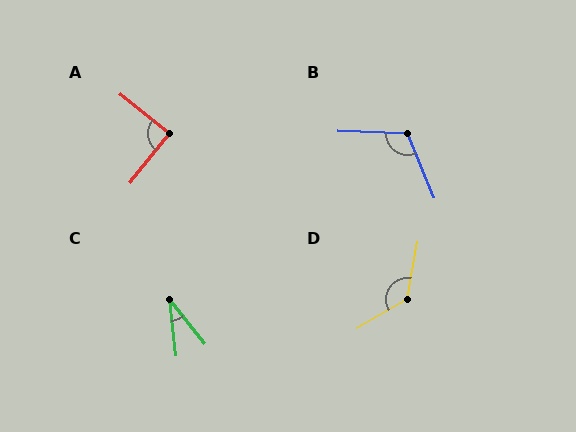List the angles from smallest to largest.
C (32°), A (90°), B (115°), D (130°).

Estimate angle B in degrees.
Approximately 115 degrees.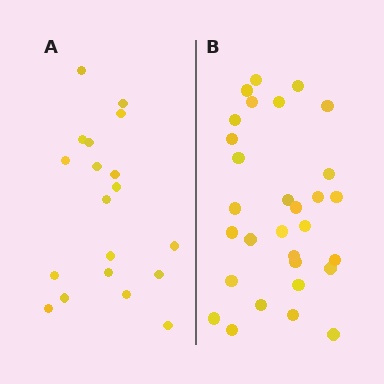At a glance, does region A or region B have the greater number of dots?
Region B (the right region) has more dots.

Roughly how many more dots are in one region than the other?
Region B has roughly 12 or so more dots than region A.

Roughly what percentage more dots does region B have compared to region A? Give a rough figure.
About 60% more.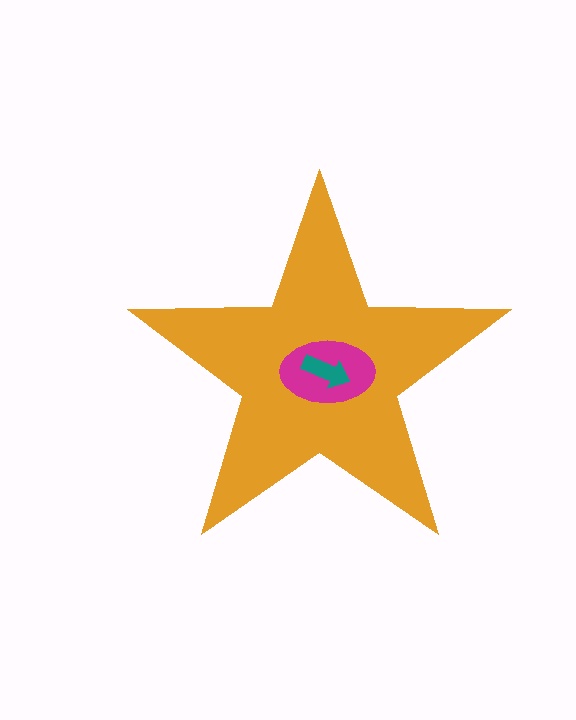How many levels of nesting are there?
3.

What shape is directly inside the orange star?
The magenta ellipse.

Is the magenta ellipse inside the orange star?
Yes.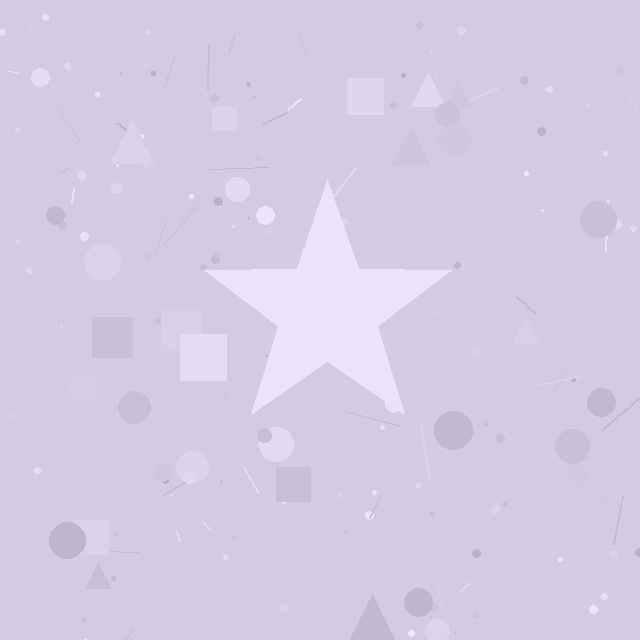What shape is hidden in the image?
A star is hidden in the image.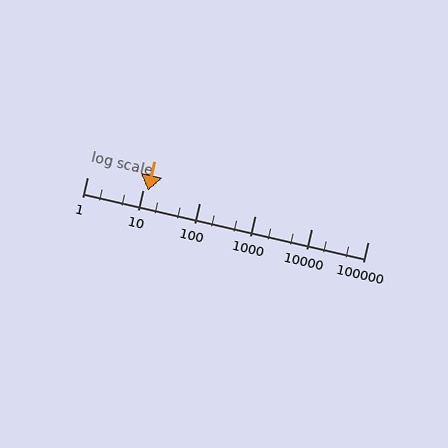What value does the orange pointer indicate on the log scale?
The pointer indicates approximately 12.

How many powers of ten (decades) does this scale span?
The scale spans 5 decades, from 1 to 100000.